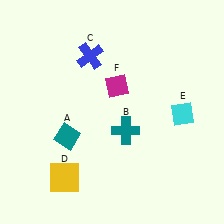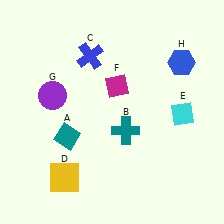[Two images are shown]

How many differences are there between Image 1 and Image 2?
There are 2 differences between the two images.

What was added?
A purple circle (G), a blue hexagon (H) were added in Image 2.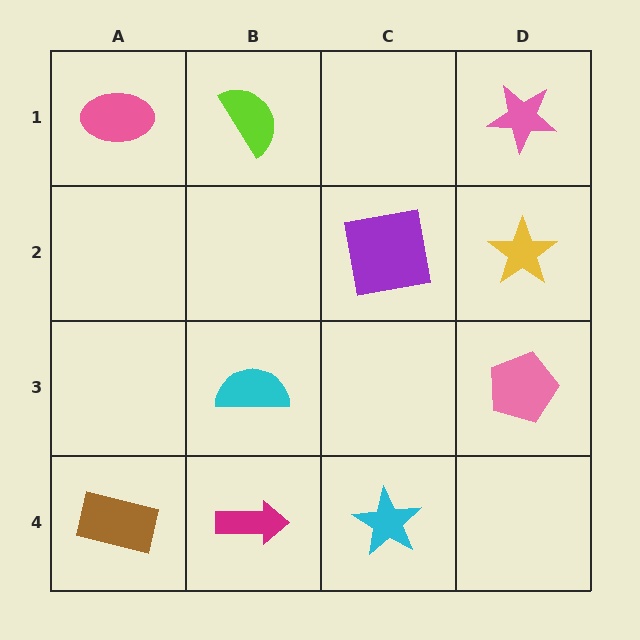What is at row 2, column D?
A yellow star.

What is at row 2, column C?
A purple square.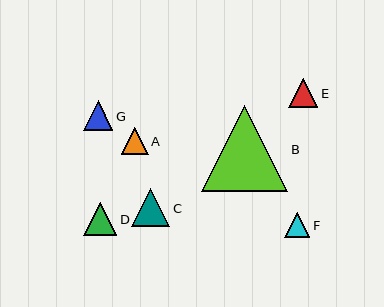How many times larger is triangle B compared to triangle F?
Triangle B is approximately 3.4 times the size of triangle F.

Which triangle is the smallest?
Triangle F is the smallest with a size of approximately 25 pixels.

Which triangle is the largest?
Triangle B is the largest with a size of approximately 86 pixels.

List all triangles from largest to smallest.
From largest to smallest: B, C, D, G, E, A, F.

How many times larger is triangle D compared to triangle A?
Triangle D is approximately 1.2 times the size of triangle A.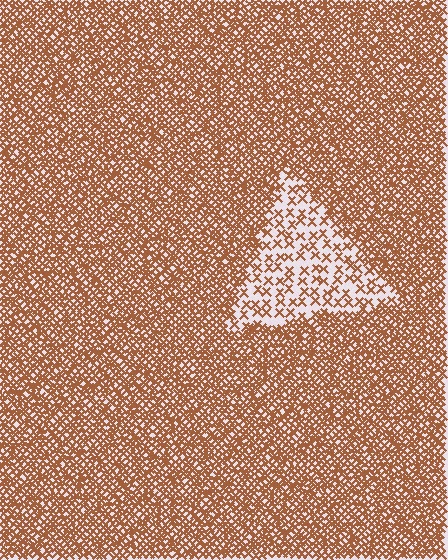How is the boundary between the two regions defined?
The boundary is defined by a change in element density (approximately 3.0x ratio). All elements are the same color, size, and shape.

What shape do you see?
I see a triangle.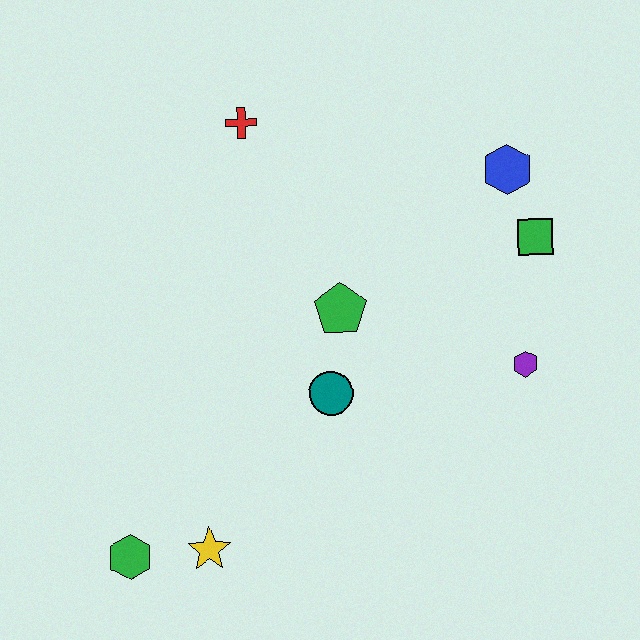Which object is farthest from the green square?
The green hexagon is farthest from the green square.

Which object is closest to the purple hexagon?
The green square is closest to the purple hexagon.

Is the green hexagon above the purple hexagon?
No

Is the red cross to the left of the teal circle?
Yes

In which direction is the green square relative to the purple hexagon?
The green square is above the purple hexagon.